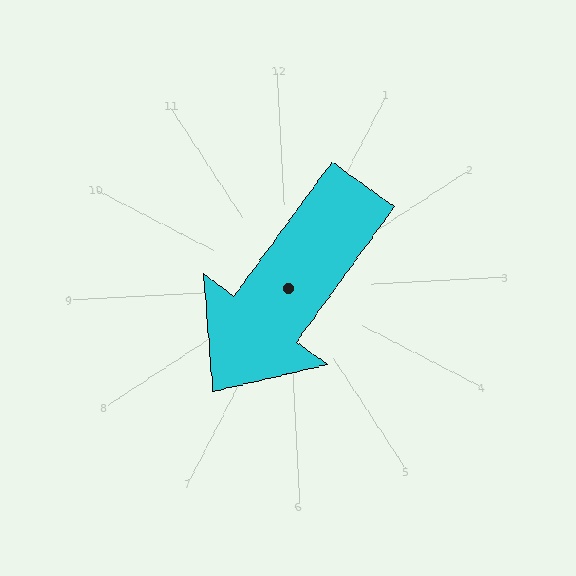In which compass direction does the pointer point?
Southwest.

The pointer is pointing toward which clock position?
Roughly 7 o'clock.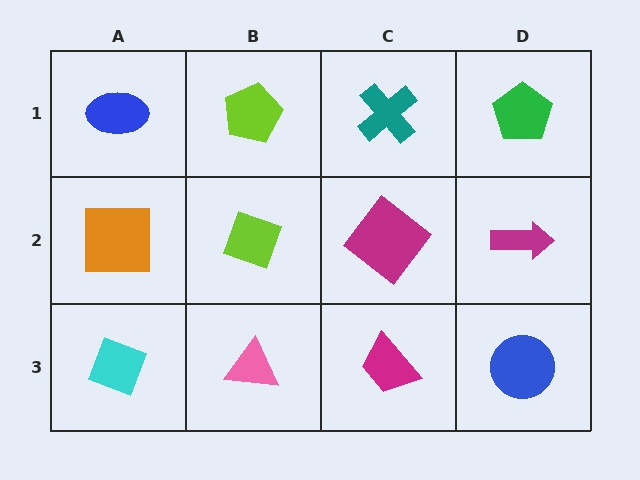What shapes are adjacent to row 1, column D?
A magenta arrow (row 2, column D), a teal cross (row 1, column C).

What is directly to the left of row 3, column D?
A magenta trapezoid.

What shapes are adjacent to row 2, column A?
A blue ellipse (row 1, column A), a cyan diamond (row 3, column A), a lime diamond (row 2, column B).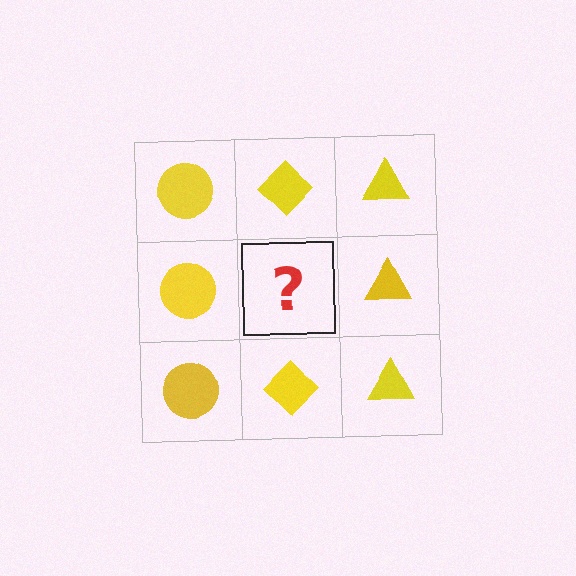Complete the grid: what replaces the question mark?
The question mark should be replaced with a yellow diamond.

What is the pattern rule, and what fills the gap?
The rule is that each column has a consistent shape. The gap should be filled with a yellow diamond.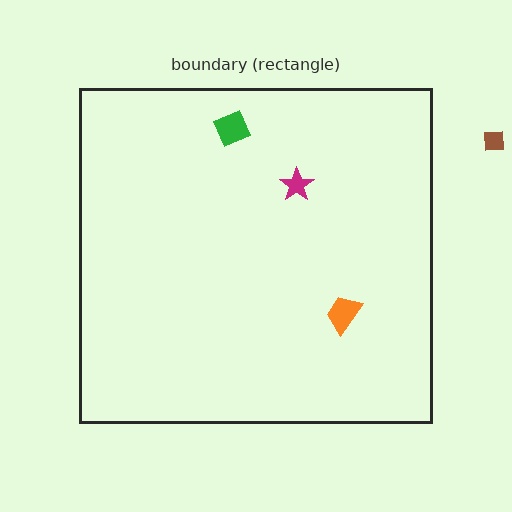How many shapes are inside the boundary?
3 inside, 1 outside.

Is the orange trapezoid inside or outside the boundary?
Inside.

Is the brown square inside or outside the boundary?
Outside.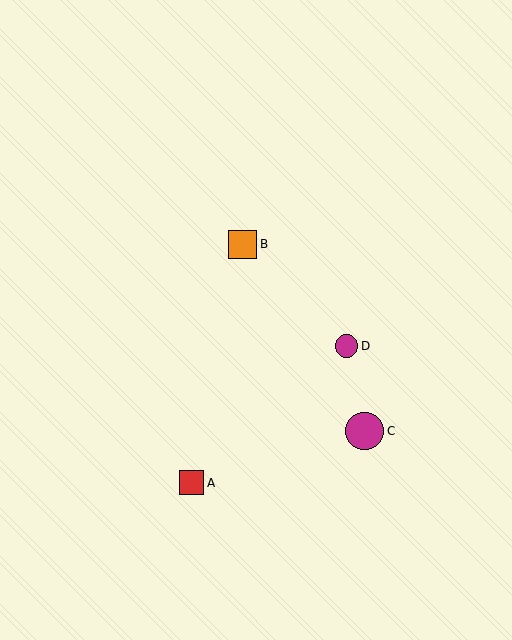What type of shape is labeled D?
Shape D is a magenta circle.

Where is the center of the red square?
The center of the red square is at (192, 483).